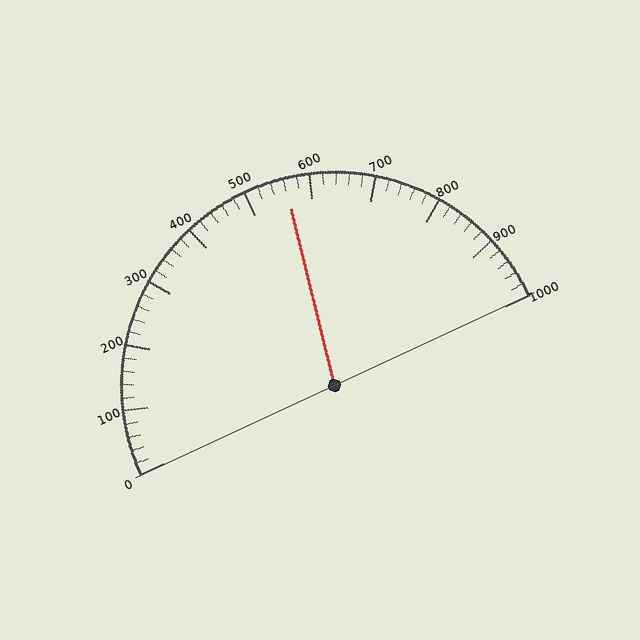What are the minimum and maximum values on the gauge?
The gauge ranges from 0 to 1000.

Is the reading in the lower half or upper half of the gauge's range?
The reading is in the upper half of the range (0 to 1000).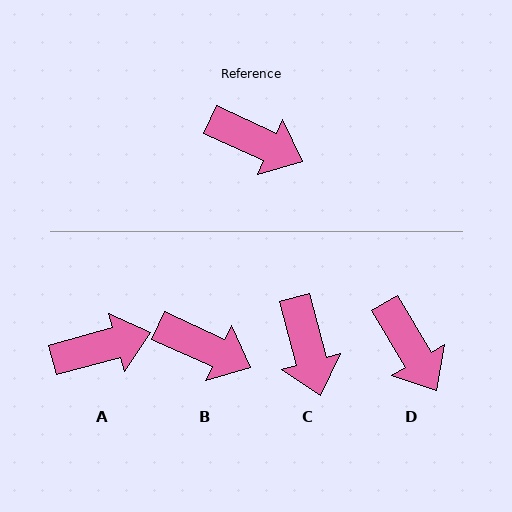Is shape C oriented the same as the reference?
No, it is off by about 51 degrees.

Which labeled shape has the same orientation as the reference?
B.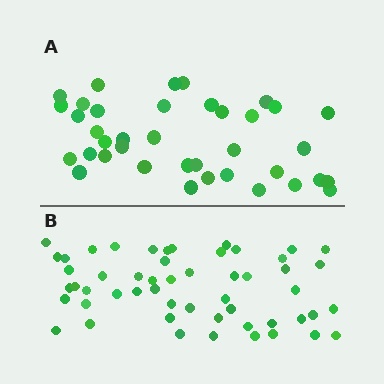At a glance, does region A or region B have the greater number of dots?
Region B (the bottom region) has more dots.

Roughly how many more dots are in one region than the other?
Region B has approximately 15 more dots than region A.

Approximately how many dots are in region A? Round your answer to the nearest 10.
About 40 dots. (The exact count is 38, which rounds to 40.)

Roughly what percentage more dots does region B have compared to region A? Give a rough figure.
About 40% more.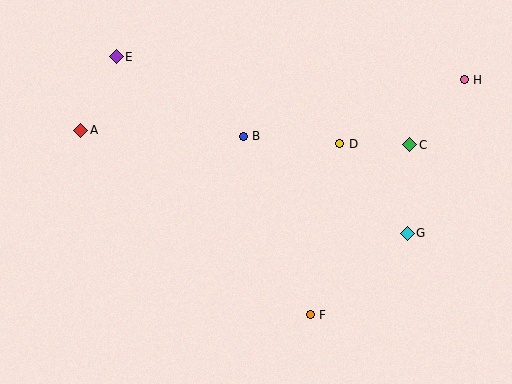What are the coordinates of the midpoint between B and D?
The midpoint between B and D is at (291, 140).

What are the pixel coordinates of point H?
Point H is at (464, 80).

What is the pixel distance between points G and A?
The distance between G and A is 343 pixels.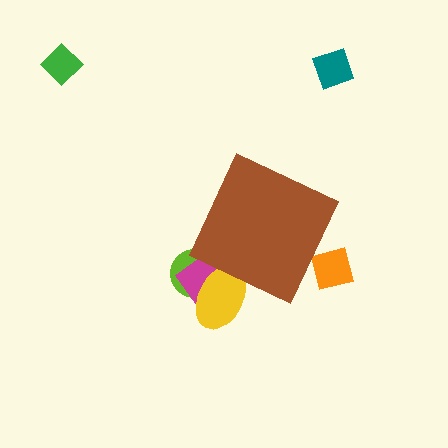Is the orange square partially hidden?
Yes, the orange square is partially hidden behind the brown diamond.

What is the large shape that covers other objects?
A brown diamond.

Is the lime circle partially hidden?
Yes, the lime circle is partially hidden behind the brown diamond.